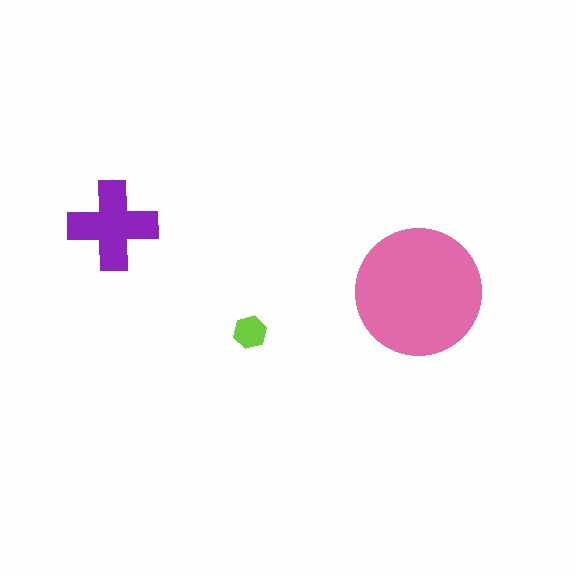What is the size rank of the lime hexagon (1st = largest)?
3rd.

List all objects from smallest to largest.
The lime hexagon, the purple cross, the pink circle.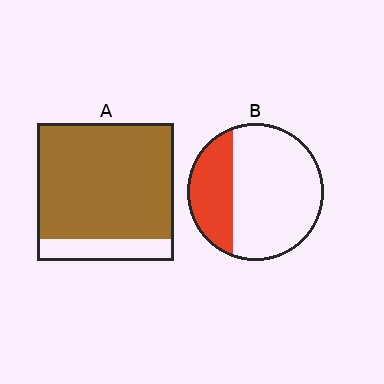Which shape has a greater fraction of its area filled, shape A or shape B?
Shape A.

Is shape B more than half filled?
No.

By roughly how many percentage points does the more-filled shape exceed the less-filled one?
By roughly 55 percentage points (A over B).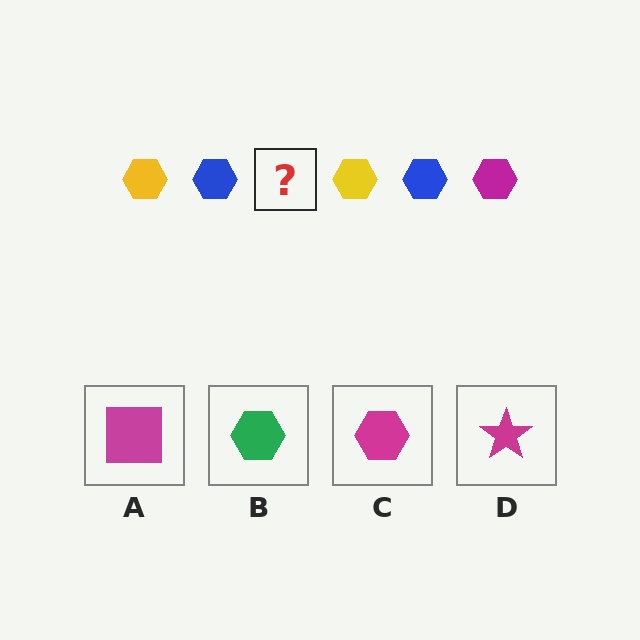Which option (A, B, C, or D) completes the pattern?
C.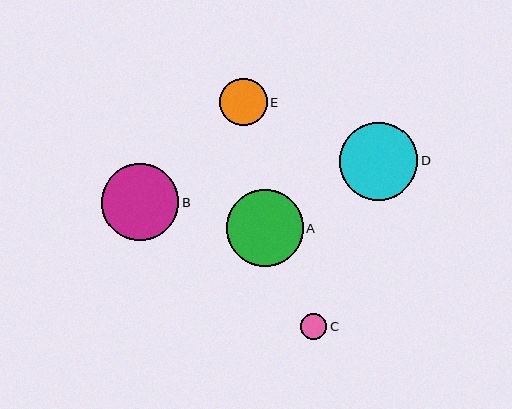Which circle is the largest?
Circle D is the largest with a size of approximately 78 pixels.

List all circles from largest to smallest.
From largest to smallest: D, B, A, E, C.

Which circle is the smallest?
Circle C is the smallest with a size of approximately 26 pixels.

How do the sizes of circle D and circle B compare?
Circle D and circle B are approximately the same size.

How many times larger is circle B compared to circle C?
Circle B is approximately 3.0 times the size of circle C.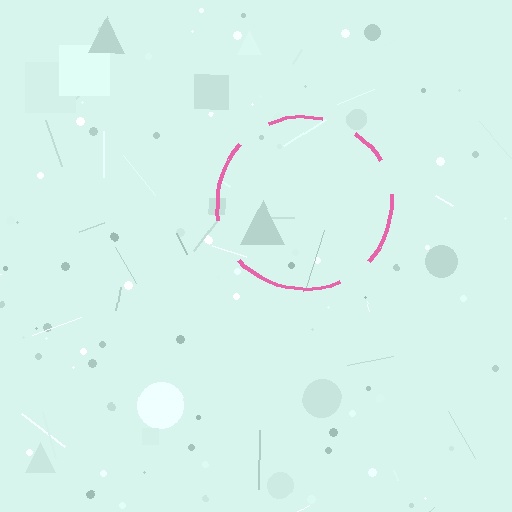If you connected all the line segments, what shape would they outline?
They would outline a circle.